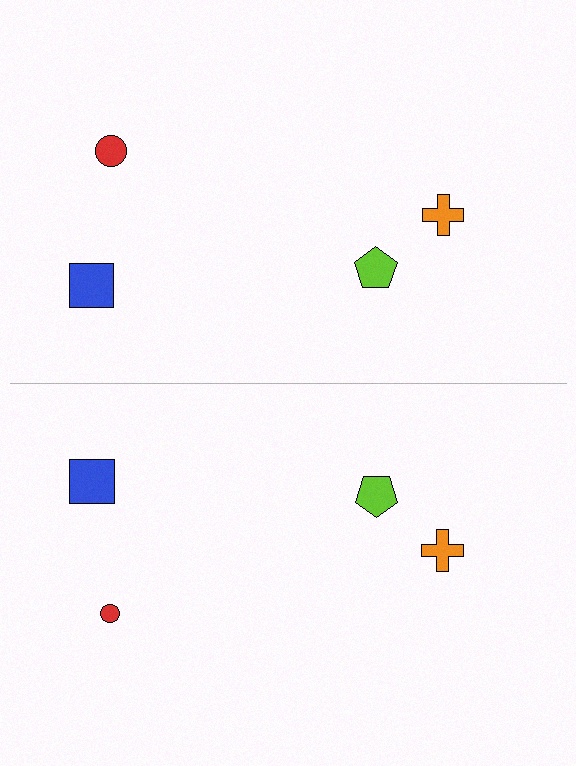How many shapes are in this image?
There are 8 shapes in this image.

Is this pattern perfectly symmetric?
No, the pattern is not perfectly symmetric. The red circle on the bottom side has a different size than its mirror counterpart.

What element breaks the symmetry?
The red circle on the bottom side has a different size than its mirror counterpart.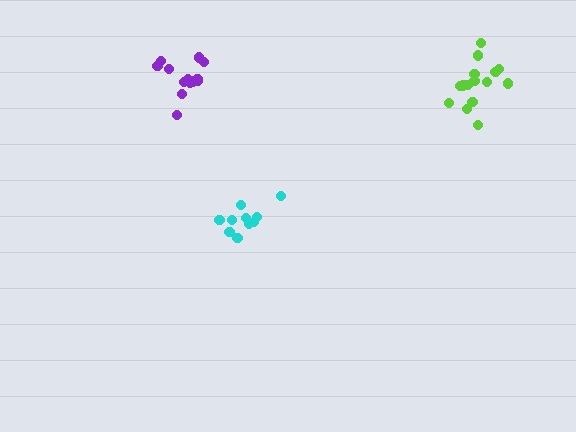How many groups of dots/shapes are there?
There are 3 groups.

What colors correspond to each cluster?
The clusters are colored: cyan, purple, lime.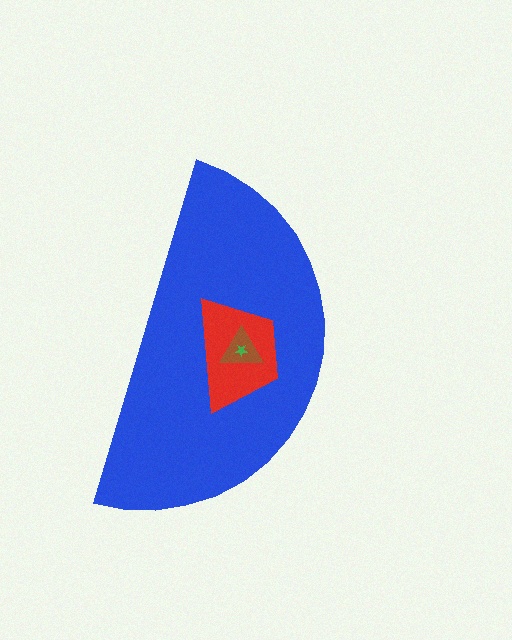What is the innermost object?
The green star.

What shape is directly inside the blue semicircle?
The red trapezoid.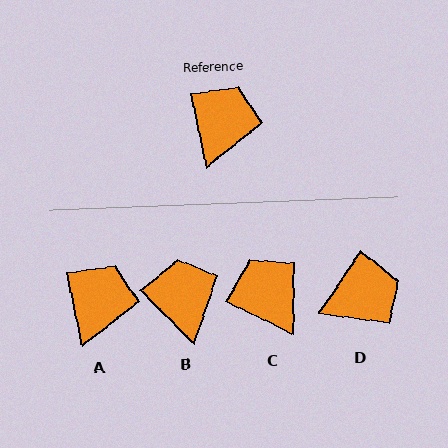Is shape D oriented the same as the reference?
No, it is off by about 46 degrees.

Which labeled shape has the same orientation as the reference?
A.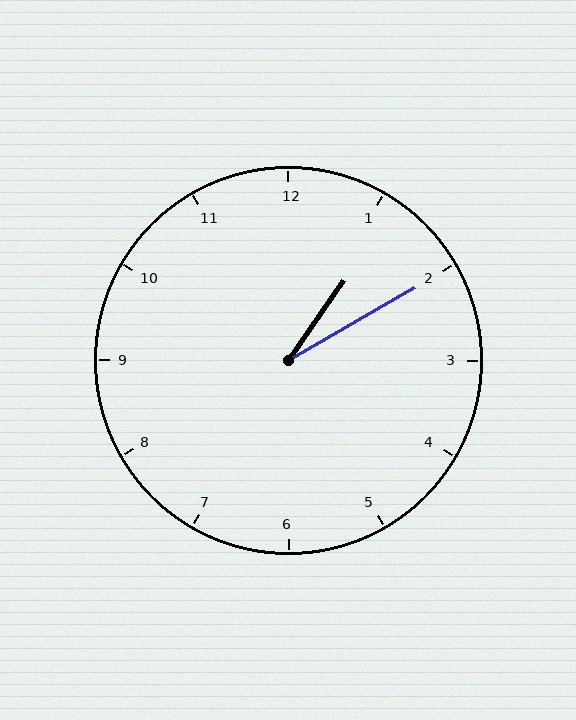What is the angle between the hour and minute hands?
Approximately 25 degrees.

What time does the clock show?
1:10.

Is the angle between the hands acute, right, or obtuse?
It is acute.